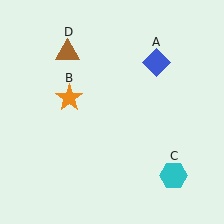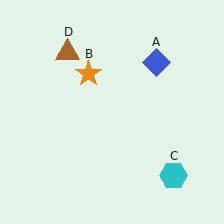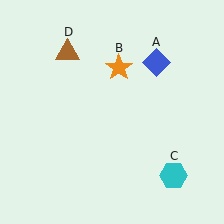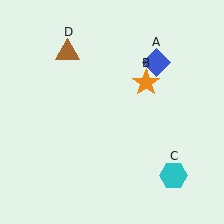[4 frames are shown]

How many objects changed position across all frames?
1 object changed position: orange star (object B).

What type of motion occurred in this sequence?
The orange star (object B) rotated clockwise around the center of the scene.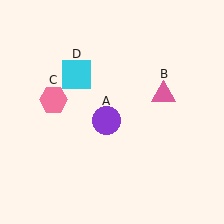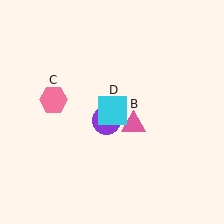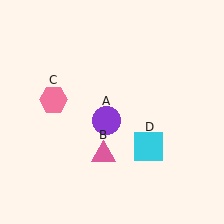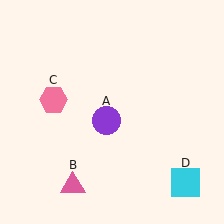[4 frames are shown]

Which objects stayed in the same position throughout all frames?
Purple circle (object A) and pink hexagon (object C) remained stationary.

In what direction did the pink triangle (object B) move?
The pink triangle (object B) moved down and to the left.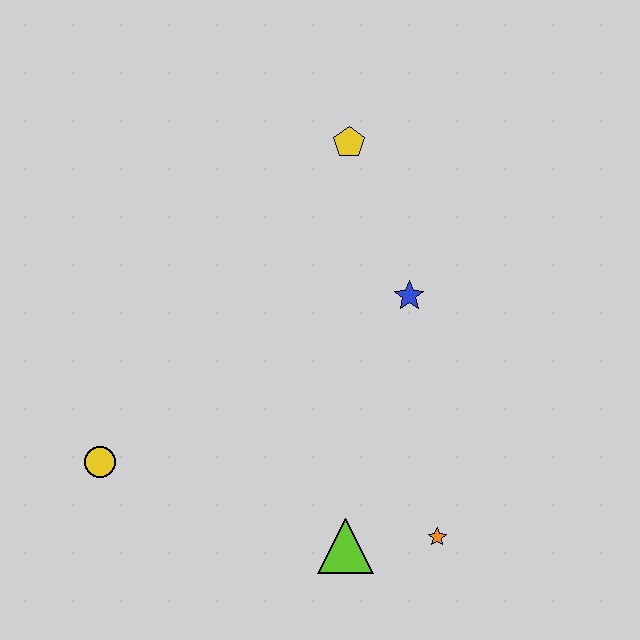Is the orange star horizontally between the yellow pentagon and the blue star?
No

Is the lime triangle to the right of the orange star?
No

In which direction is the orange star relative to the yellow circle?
The orange star is to the right of the yellow circle.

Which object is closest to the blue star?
The yellow pentagon is closest to the blue star.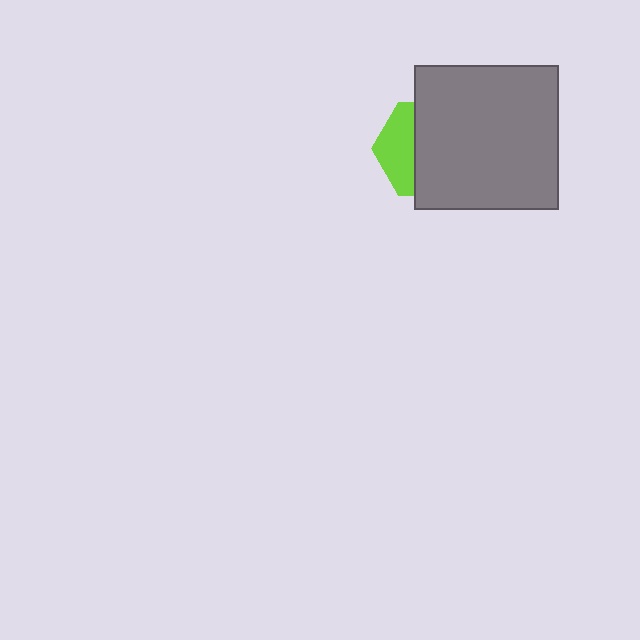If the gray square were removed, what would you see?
You would see the complete lime hexagon.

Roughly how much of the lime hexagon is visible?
A small part of it is visible (roughly 35%).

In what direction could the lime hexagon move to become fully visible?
The lime hexagon could move left. That would shift it out from behind the gray square entirely.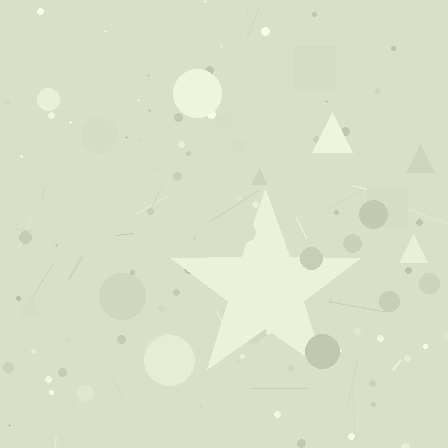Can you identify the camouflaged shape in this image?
The camouflaged shape is a star.